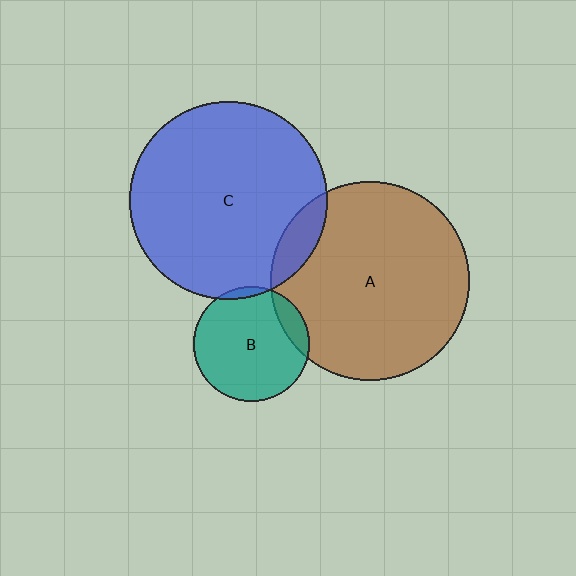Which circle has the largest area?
Circle A (brown).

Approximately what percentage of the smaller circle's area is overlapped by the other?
Approximately 10%.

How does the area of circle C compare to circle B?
Approximately 2.9 times.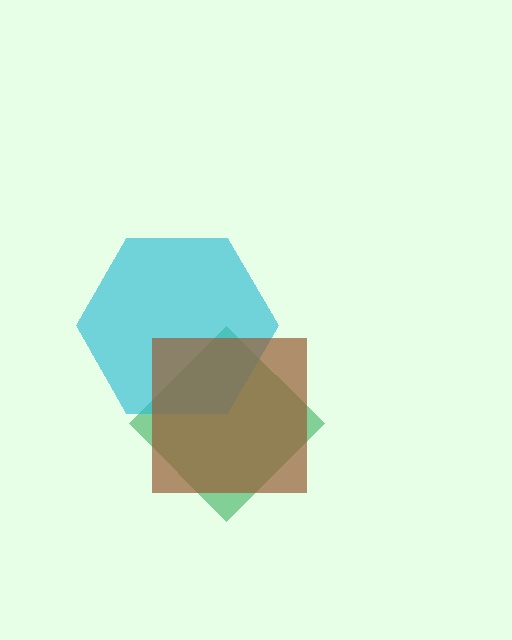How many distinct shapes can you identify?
There are 3 distinct shapes: a green diamond, a cyan hexagon, a brown square.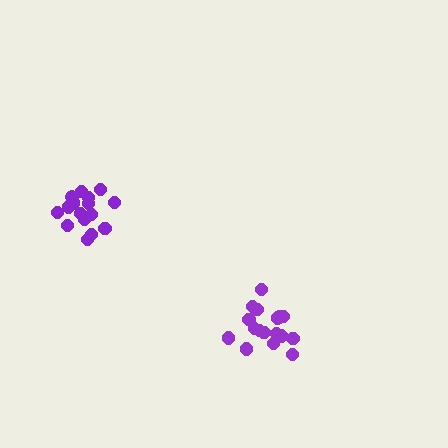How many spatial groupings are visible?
There are 2 spatial groupings.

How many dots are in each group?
Group 1: 17 dots, Group 2: 16 dots (33 total).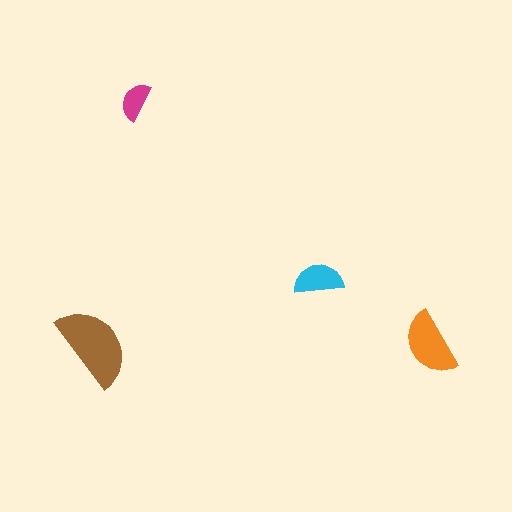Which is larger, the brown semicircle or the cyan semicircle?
The brown one.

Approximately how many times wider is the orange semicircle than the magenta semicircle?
About 1.5 times wider.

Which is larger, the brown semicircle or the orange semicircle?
The brown one.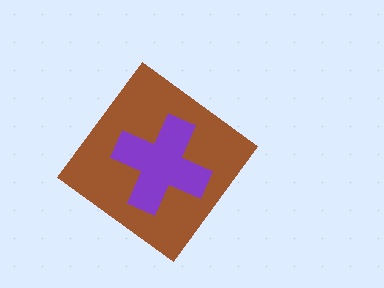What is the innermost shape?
The purple cross.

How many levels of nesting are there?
2.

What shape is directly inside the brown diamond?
The purple cross.